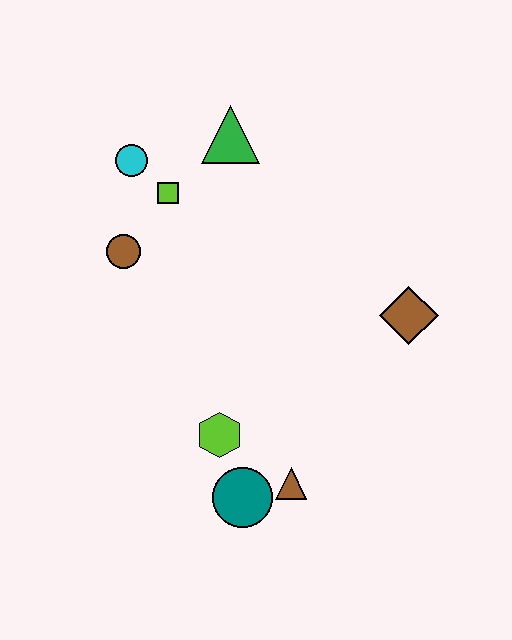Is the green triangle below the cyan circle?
No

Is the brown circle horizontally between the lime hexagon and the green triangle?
No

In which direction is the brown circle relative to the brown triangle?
The brown circle is above the brown triangle.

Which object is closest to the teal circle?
The brown triangle is closest to the teal circle.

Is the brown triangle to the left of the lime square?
No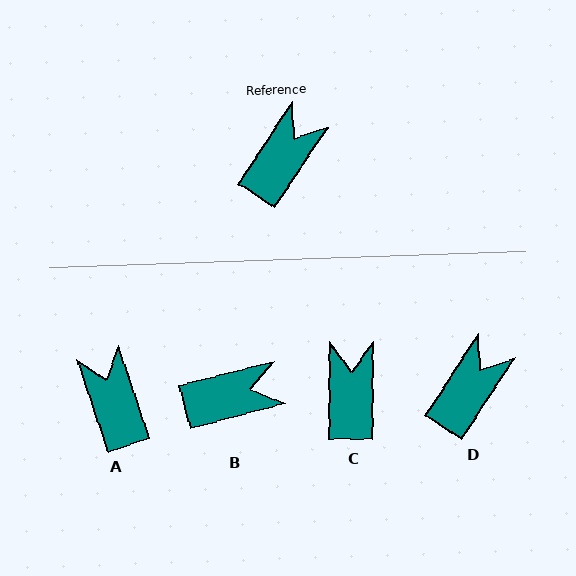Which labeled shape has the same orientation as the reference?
D.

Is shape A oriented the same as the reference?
No, it is off by about 52 degrees.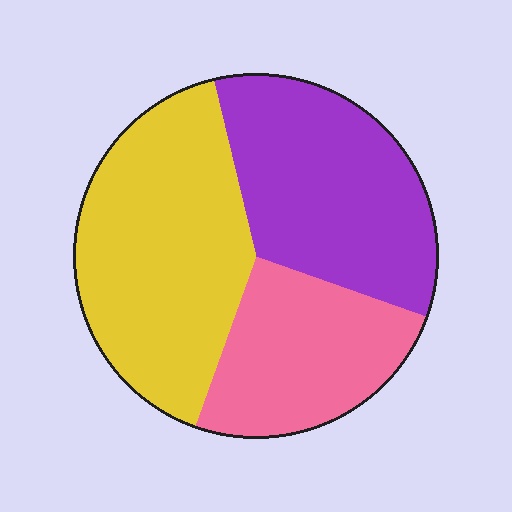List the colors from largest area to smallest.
From largest to smallest: yellow, purple, pink.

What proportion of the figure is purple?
Purple takes up about one third (1/3) of the figure.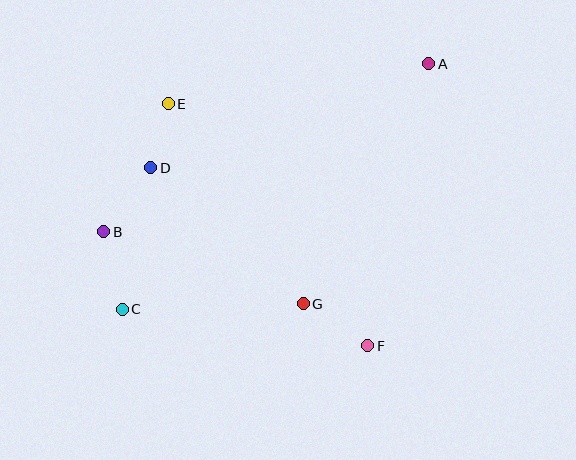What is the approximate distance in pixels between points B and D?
The distance between B and D is approximately 79 pixels.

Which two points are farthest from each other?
Points A and C are farthest from each other.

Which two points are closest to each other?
Points D and E are closest to each other.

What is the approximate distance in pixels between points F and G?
The distance between F and G is approximately 77 pixels.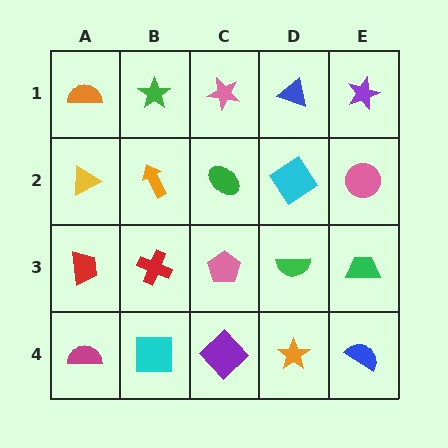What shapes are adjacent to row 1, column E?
A pink circle (row 2, column E), a blue triangle (row 1, column D).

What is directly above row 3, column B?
An orange arrow.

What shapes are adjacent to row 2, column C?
A pink star (row 1, column C), a pink pentagon (row 3, column C), an orange arrow (row 2, column B), a cyan diamond (row 2, column D).